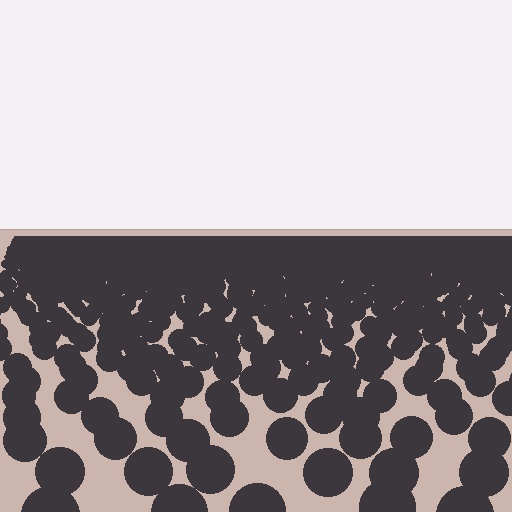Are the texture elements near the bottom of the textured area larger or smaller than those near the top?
Larger. Near the bottom, elements are closer to the viewer and appear at a bigger on-screen size.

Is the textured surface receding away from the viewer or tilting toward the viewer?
The surface is receding away from the viewer. Texture elements get smaller and denser toward the top.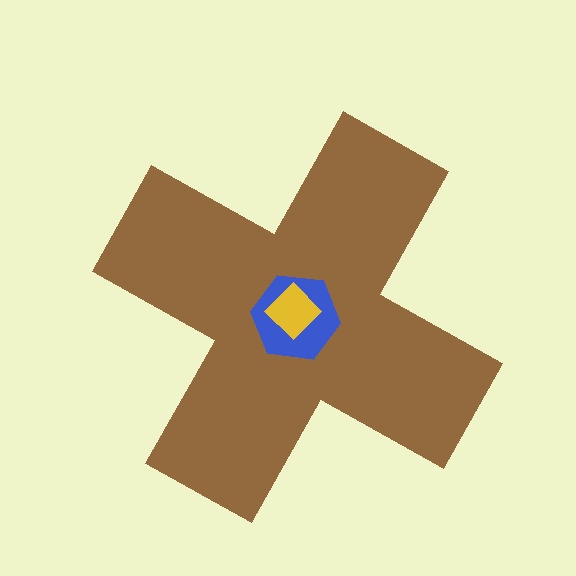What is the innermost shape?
The yellow diamond.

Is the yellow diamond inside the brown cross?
Yes.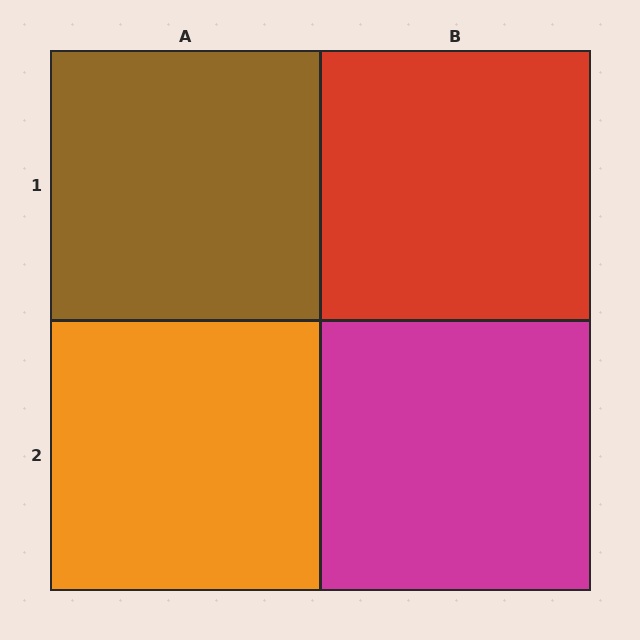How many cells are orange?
1 cell is orange.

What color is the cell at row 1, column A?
Brown.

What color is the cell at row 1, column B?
Red.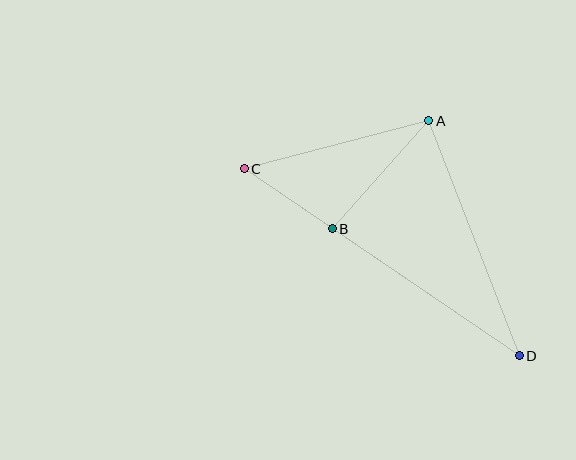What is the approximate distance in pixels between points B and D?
The distance between B and D is approximately 226 pixels.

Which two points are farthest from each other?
Points C and D are farthest from each other.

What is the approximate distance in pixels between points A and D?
The distance between A and D is approximately 252 pixels.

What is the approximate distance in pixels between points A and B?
The distance between A and B is approximately 145 pixels.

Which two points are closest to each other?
Points B and C are closest to each other.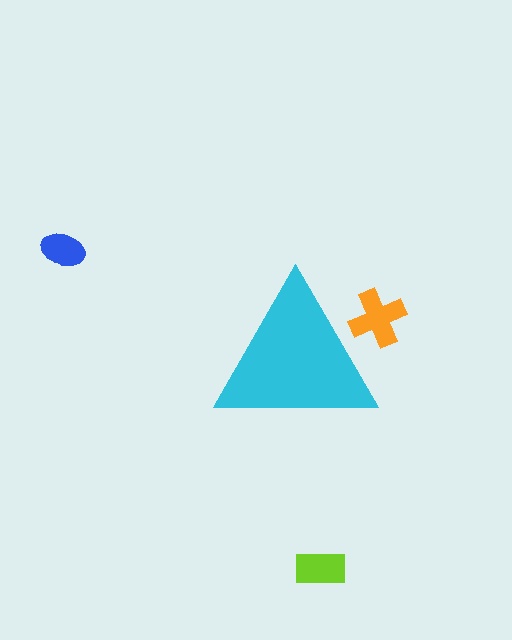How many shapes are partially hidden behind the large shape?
1 shape is partially hidden.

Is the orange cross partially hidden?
Yes, the orange cross is partially hidden behind the cyan triangle.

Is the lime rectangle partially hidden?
No, the lime rectangle is fully visible.